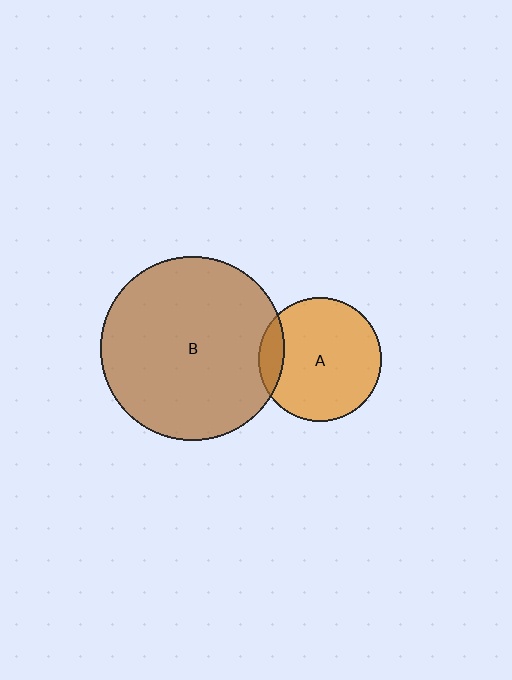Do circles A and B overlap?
Yes.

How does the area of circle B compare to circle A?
Approximately 2.2 times.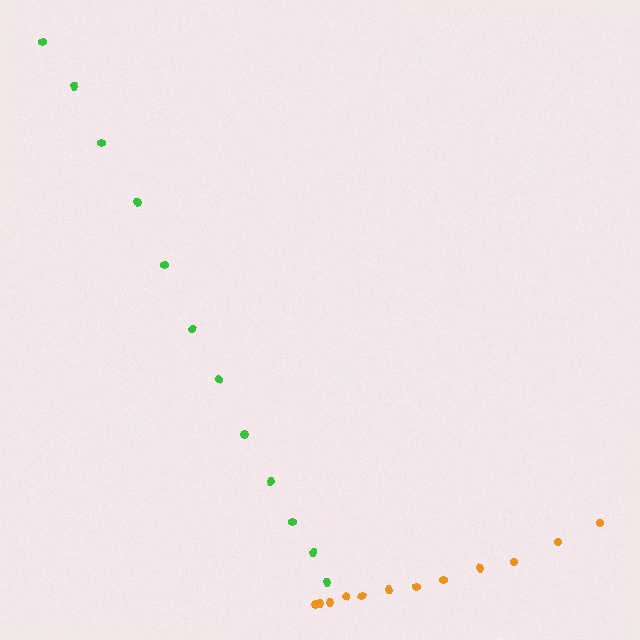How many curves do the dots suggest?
There are 2 distinct paths.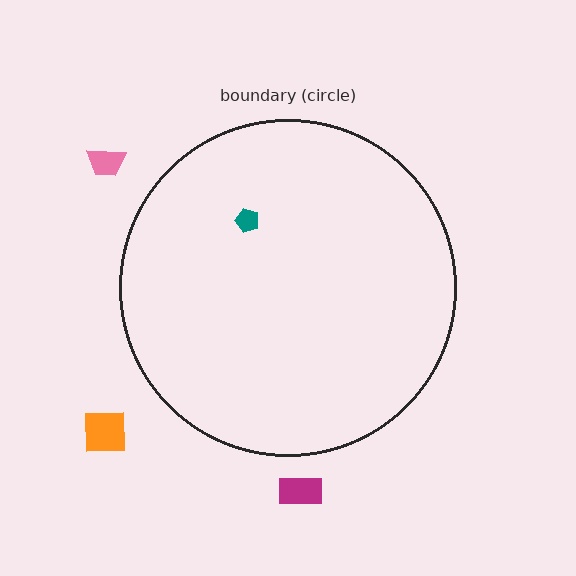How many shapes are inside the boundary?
1 inside, 3 outside.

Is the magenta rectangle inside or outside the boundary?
Outside.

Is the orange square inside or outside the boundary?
Outside.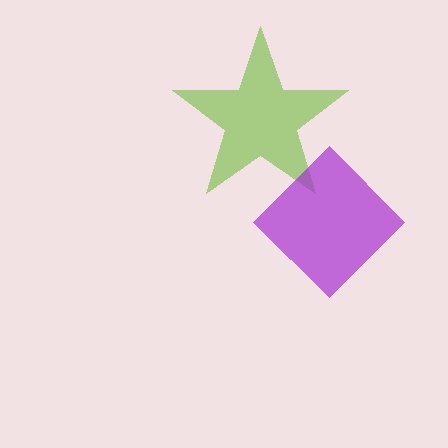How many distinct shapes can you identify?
There are 2 distinct shapes: a lime star, a purple diamond.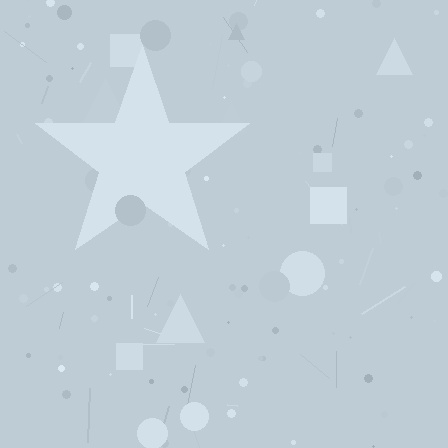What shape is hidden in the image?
A star is hidden in the image.